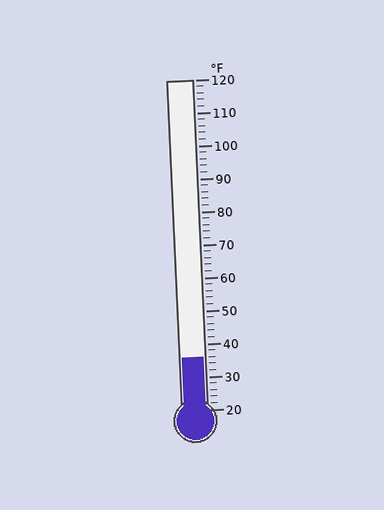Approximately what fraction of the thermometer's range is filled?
The thermometer is filled to approximately 15% of its range.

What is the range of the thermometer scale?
The thermometer scale ranges from 20°F to 120°F.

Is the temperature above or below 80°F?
The temperature is below 80°F.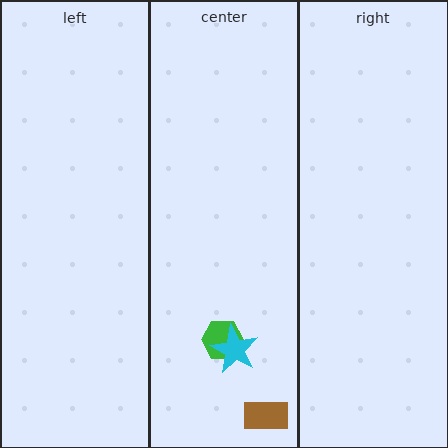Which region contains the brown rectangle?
The center region.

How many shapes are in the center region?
3.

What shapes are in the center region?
The green hexagon, the cyan star, the brown rectangle.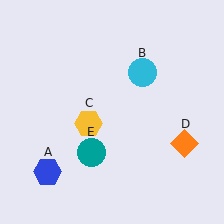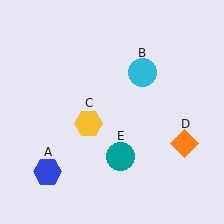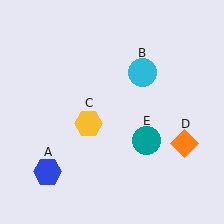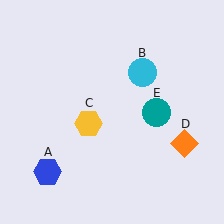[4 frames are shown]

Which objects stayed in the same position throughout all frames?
Blue hexagon (object A) and cyan circle (object B) and yellow hexagon (object C) and orange diamond (object D) remained stationary.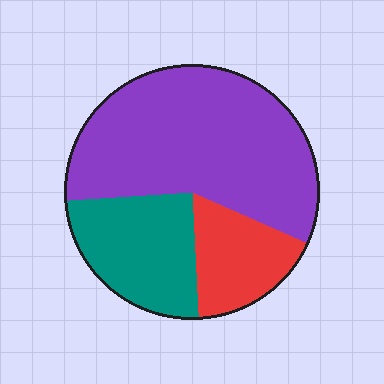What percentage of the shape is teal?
Teal takes up less than a quarter of the shape.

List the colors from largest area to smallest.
From largest to smallest: purple, teal, red.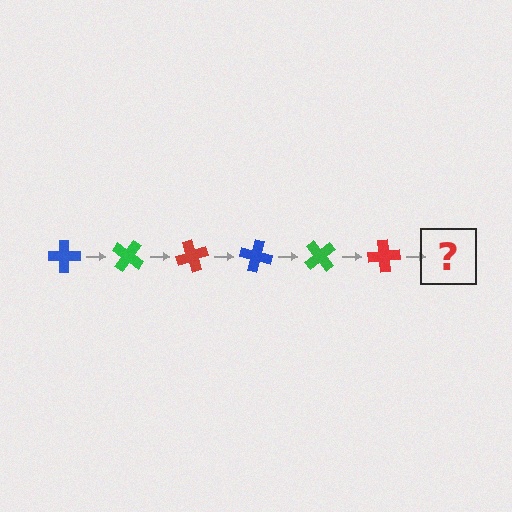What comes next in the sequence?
The next element should be a blue cross, rotated 210 degrees from the start.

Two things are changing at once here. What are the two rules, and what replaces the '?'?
The two rules are that it rotates 35 degrees each step and the color cycles through blue, green, and red. The '?' should be a blue cross, rotated 210 degrees from the start.